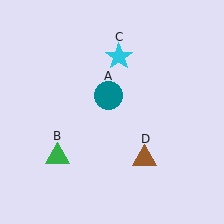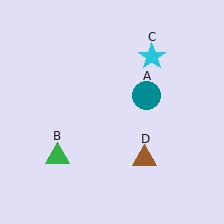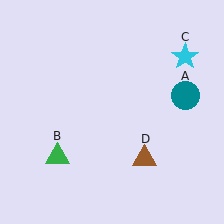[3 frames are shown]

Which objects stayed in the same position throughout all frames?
Green triangle (object B) and brown triangle (object D) remained stationary.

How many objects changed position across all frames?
2 objects changed position: teal circle (object A), cyan star (object C).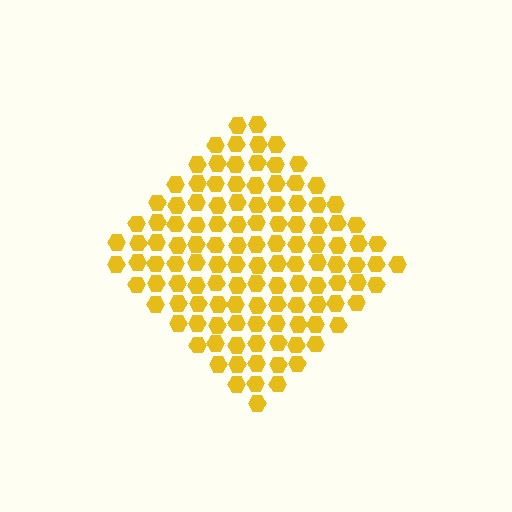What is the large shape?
The large shape is a diamond.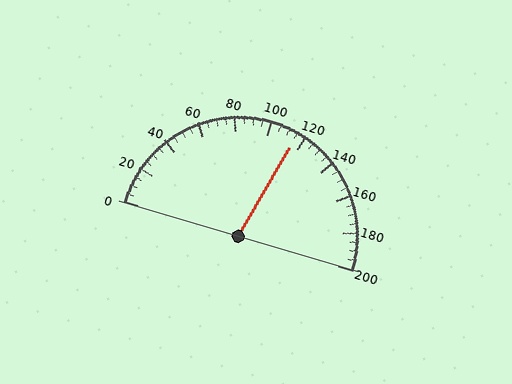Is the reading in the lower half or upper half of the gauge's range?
The reading is in the upper half of the range (0 to 200).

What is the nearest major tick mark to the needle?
The nearest major tick mark is 120.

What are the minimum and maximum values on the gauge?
The gauge ranges from 0 to 200.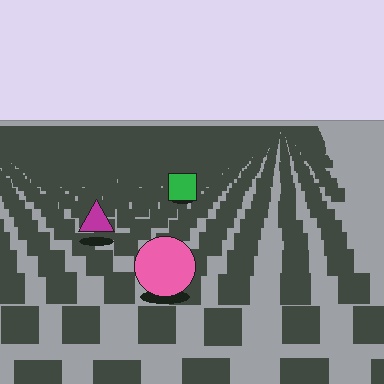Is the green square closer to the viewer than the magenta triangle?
No. The magenta triangle is closer — you can tell from the texture gradient: the ground texture is coarser near it.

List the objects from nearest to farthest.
From nearest to farthest: the pink circle, the magenta triangle, the green square.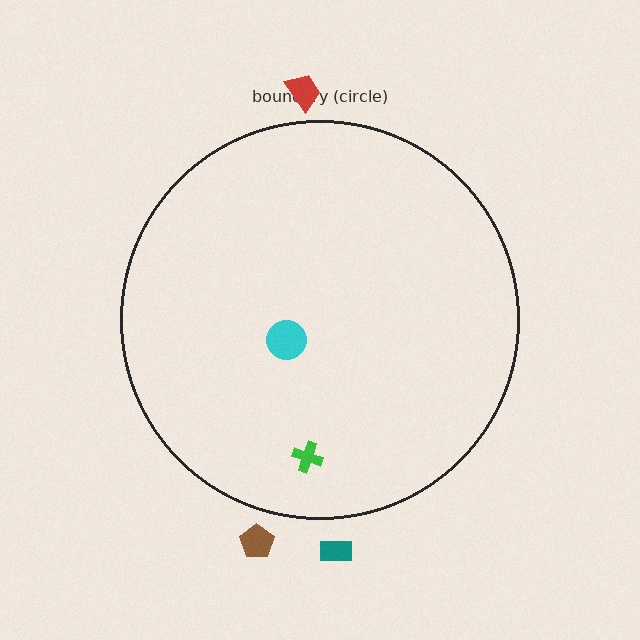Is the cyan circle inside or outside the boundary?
Inside.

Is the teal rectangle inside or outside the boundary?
Outside.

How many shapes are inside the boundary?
2 inside, 3 outside.